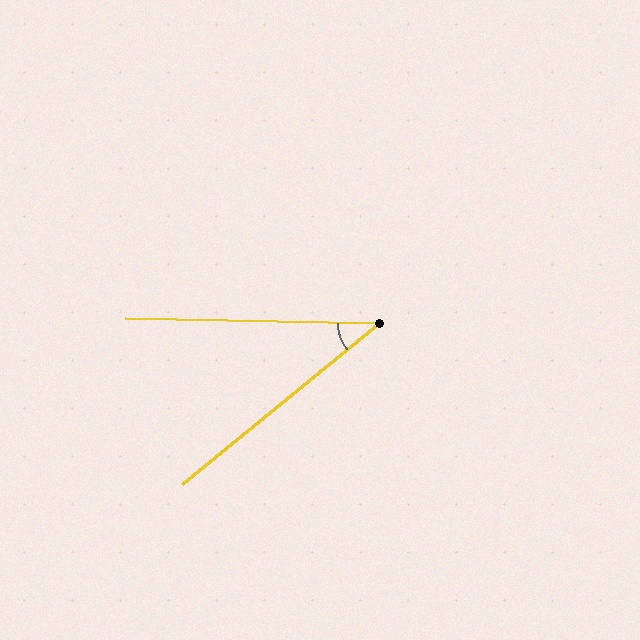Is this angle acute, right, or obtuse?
It is acute.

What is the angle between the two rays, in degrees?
Approximately 40 degrees.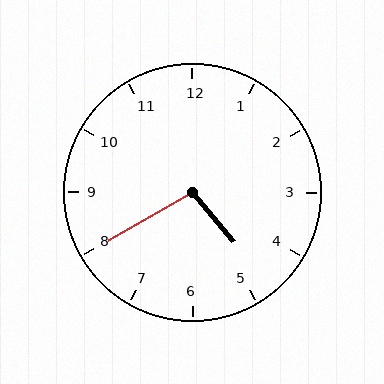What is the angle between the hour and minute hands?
Approximately 100 degrees.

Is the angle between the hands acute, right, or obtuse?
It is obtuse.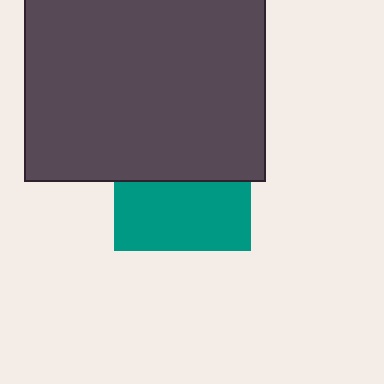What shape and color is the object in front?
The object in front is a dark gray rectangle.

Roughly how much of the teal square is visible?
About half of it is visible (roughly 51%).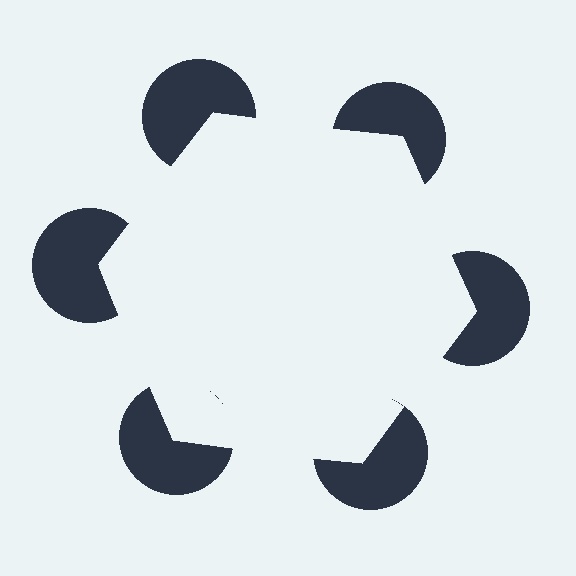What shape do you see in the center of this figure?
An illusory hexagon — its edges are inferred from the aligned wedge cuts in the pac-man discs, not physically drawn.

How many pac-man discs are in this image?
There are 6 — one at each vertex of the illusory hexagon.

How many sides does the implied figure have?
6 sides.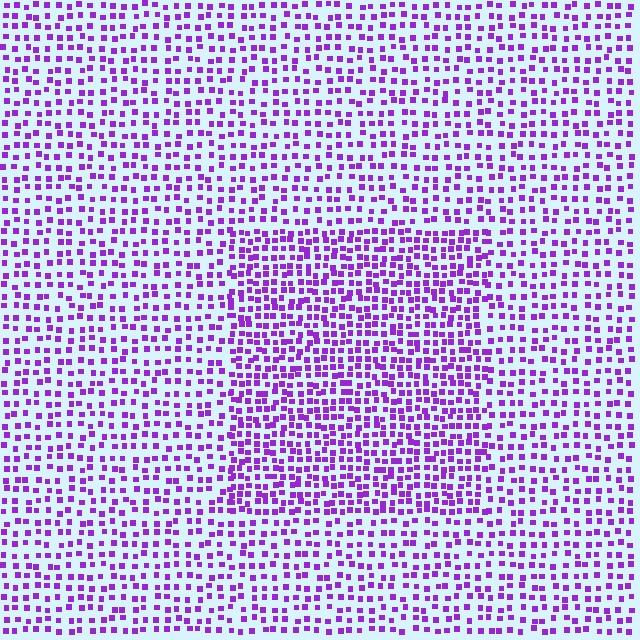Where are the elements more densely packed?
The elements are more densely packed inside the rectangle boundary.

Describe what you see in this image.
The image contains small purple elements arranged at two different densities. A rectangle-shaped region is visible where the elements are more densely packed than the surrounding area.